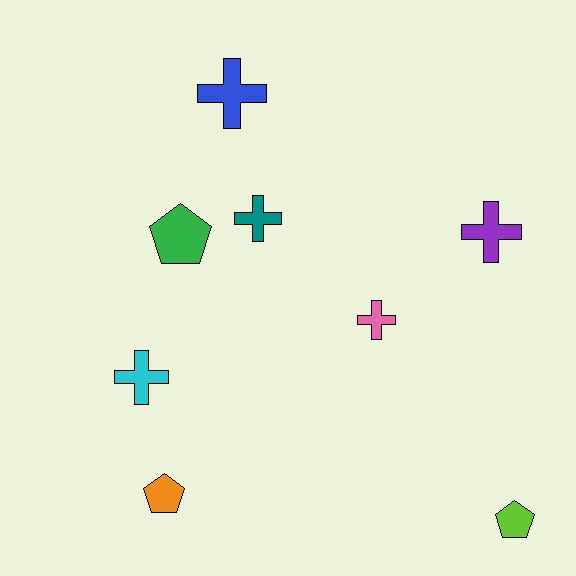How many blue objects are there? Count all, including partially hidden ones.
There is 1 blue object.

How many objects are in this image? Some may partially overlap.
There are 8 objects.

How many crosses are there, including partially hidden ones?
There are 5 crosses.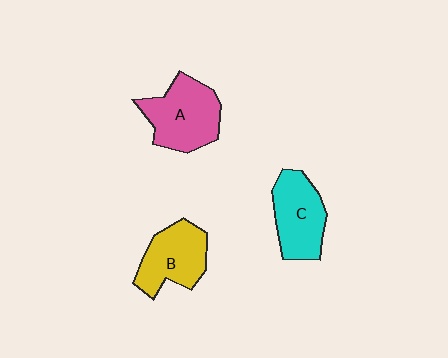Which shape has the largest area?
Shape A (pink).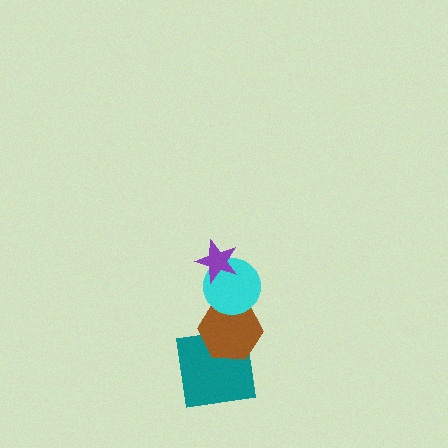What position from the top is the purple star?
The purple star is 1st from the top.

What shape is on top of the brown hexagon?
The cyan circle is on top of the brown hexagon.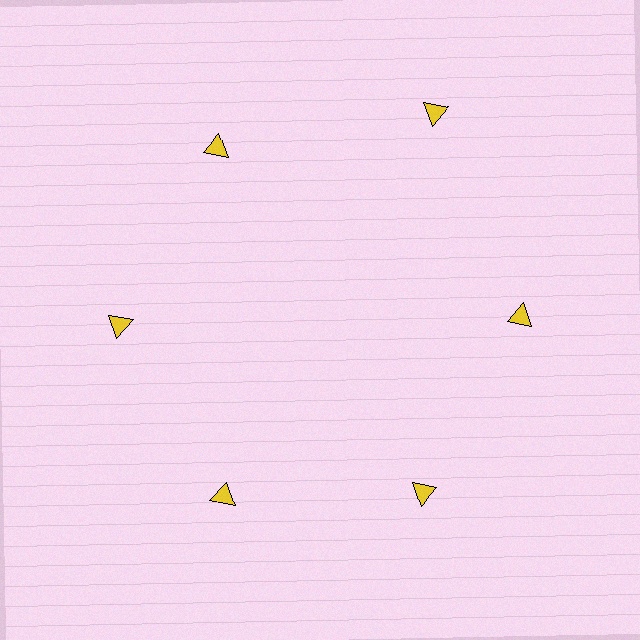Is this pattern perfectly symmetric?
No. The 6 yellow triangles are arranged in a ring, but one element near the 1 o'clock position is pushed outward from the center, breaking the 6-fold rotational symmetry.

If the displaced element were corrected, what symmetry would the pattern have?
It would have 6-fold rotational symmetry — the pattern would map onto itself every 60 degrees.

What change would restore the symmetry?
The symmetry would be restored by moving it inward, back onto the ring so that all 6 triangles sit at equal angles and equal distance from the center.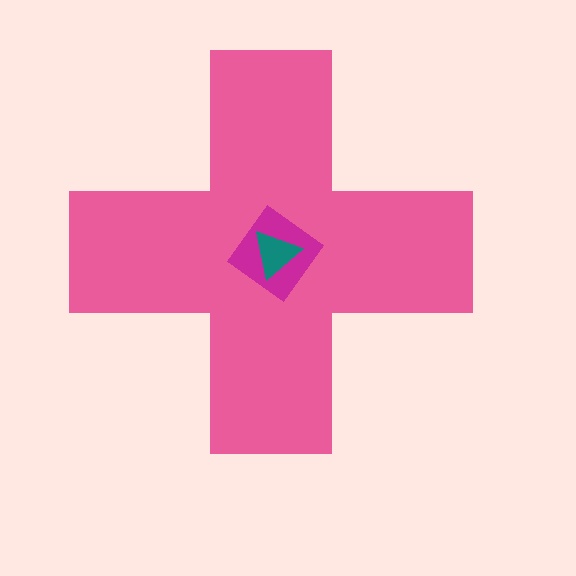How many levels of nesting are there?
3.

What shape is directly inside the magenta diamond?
The teal triangle.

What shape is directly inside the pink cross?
The magenta diamond.